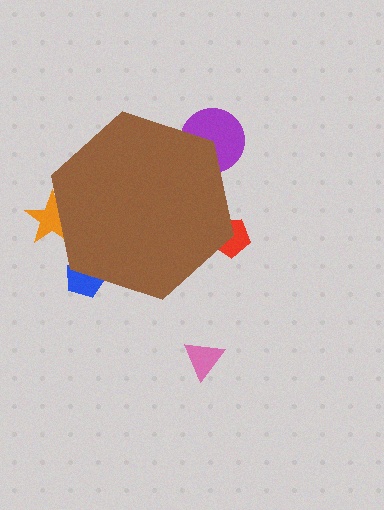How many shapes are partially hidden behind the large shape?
4 shapes are partially hidden.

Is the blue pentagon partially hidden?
Yes, the blue pentagon is partially hidden behind the brown hexagon.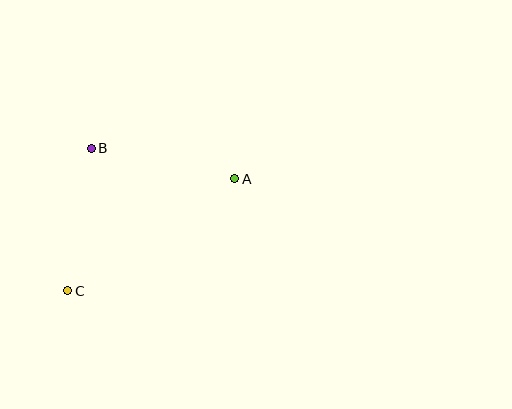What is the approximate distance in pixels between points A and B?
The distance between A and B is approximately 147 pixels.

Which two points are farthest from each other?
Points A and C are farthest from each other.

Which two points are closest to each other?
Points B and C are closest to each other.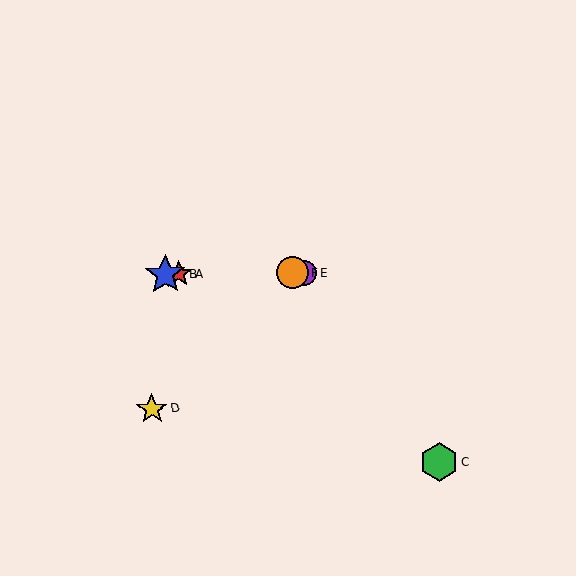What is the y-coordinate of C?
Object C is at y≈462.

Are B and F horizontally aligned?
Yes, both are at y≈274.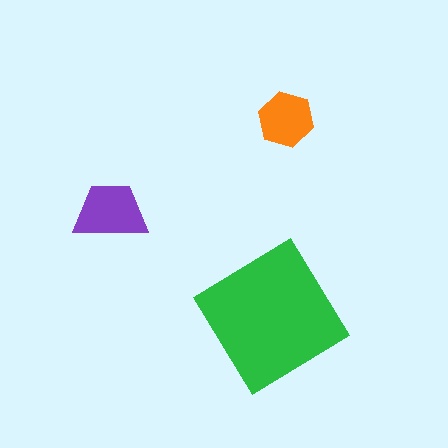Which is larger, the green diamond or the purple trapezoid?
The green diamond.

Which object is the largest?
The green diamond.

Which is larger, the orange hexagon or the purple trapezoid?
The purple trapezoid.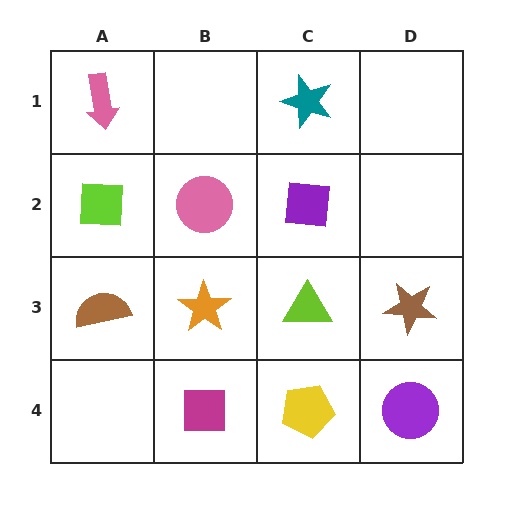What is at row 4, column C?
A yellow pentagon.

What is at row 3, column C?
A lime triangle.